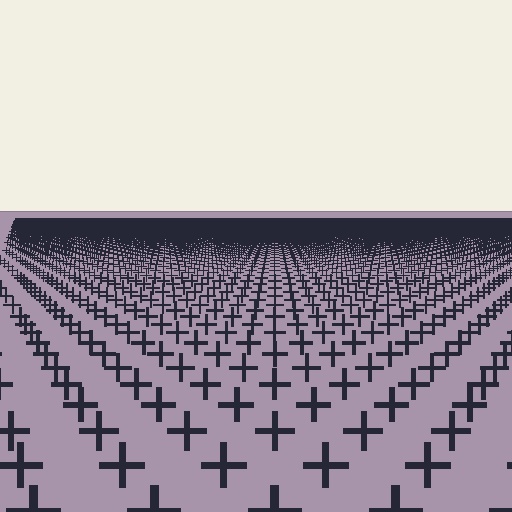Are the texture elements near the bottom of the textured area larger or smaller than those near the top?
Larger. Near the bottom, elements are closer to the viewer and appear at a bigger on-screen size.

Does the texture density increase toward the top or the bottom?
Density increases toward the top.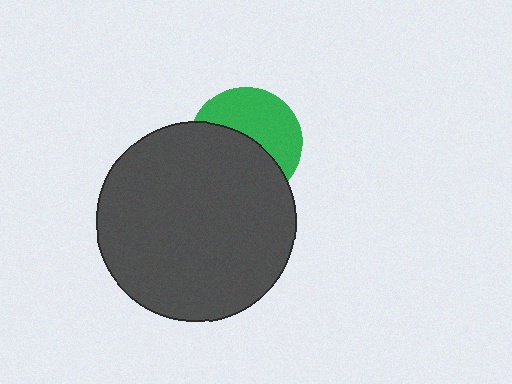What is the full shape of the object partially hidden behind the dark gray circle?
The partially hidden object is a green circle.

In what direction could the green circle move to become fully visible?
The green circle could move up. That would shift it out from behind the dark gray circle entirely.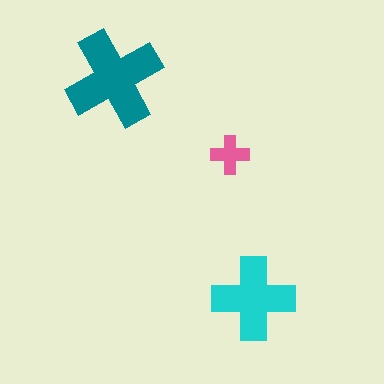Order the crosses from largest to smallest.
the teal one, the cyan one, the pink one.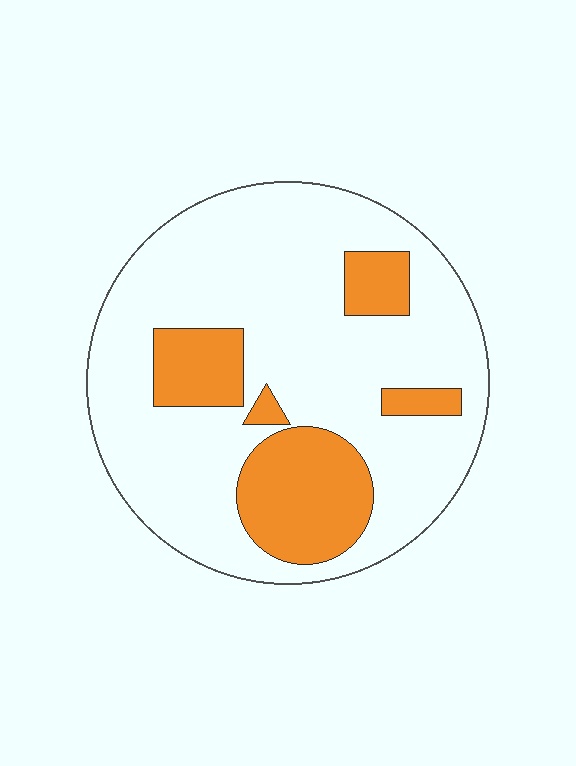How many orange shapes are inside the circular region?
5.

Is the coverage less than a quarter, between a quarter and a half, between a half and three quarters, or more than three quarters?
Less than a quarter.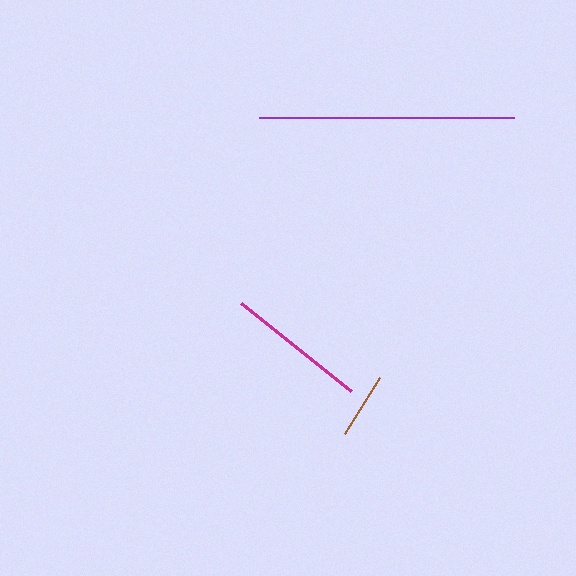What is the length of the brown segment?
The brown segment is approximately 66 pixels long.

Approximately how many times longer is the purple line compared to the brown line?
The purple line is approximately 3.8 times the length of the brown line.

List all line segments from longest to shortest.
From longest to shortest: purple, magenta, brown.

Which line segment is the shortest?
The brown line is the shortest at approximately 66 pixels.